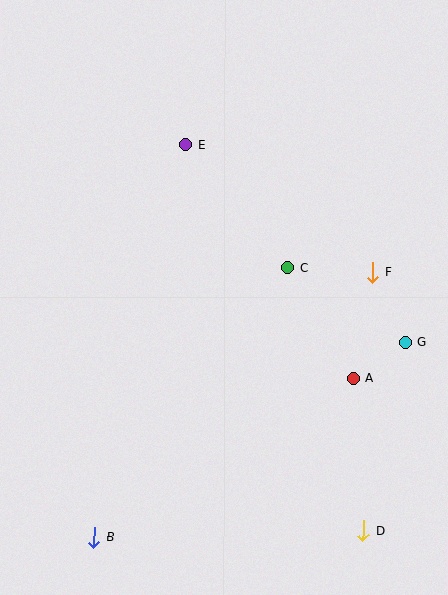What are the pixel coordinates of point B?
Point B is at (94, 537).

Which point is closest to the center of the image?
Point C at (288, 268) is closest to the center.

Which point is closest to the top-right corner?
Point F is closest to the top-right corner.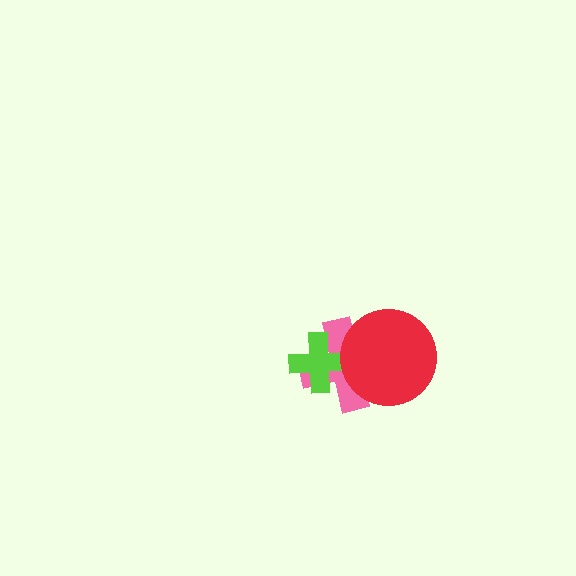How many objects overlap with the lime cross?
2 objects overlap with the lime cross.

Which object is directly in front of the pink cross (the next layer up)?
The lime cross is directly in front of the pink cross.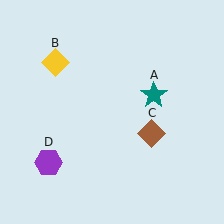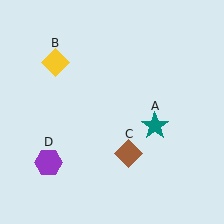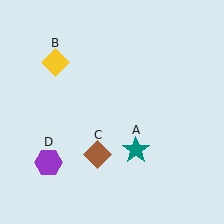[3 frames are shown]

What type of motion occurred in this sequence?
The teal star (object A), brown diamond (object C) rotated clockwise around the center of the scene.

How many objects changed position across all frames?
2 objects changed position: teal star (object A), brown diamond (object C).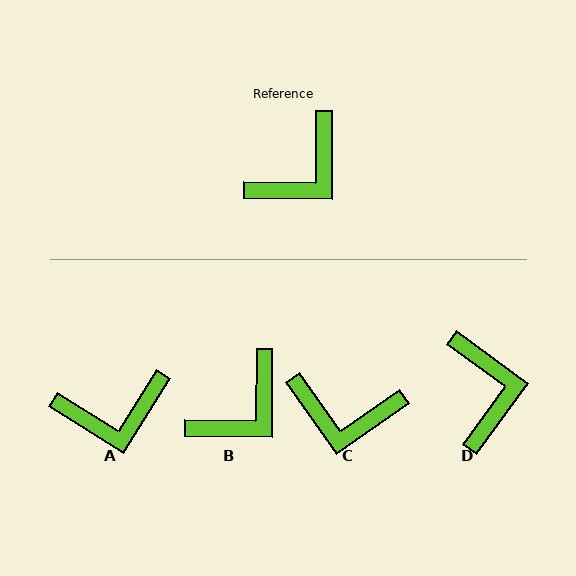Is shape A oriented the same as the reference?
No, it is off by about 32 degrees.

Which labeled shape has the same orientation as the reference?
B.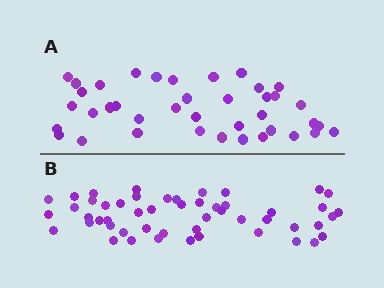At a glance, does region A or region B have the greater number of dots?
Region B (the bottom region) has more dots.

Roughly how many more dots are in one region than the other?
Region B has roughly 12 or so more dots than region A.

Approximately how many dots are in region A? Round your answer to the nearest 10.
About 40 dots. (The exact count is 39, which rounds to 40.)